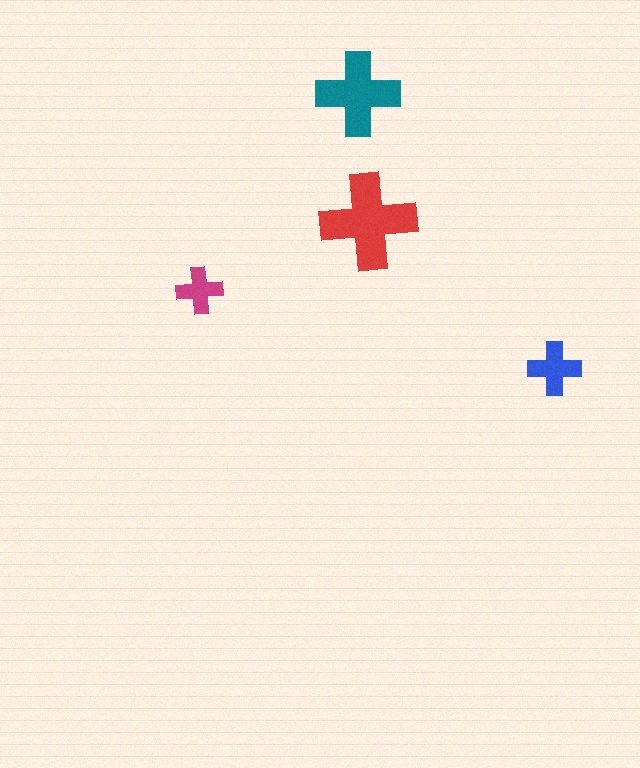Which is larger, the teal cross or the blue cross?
The teal one.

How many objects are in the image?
There are 4 objects in the image.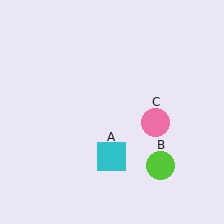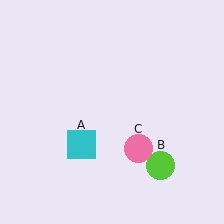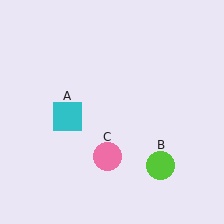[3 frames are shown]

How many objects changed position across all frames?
2 objects changed position: cyan square (object A), pink circle (object C).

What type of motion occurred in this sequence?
The cyan square (object A), pink circle (object C) rotated clockwise around the center of the scene.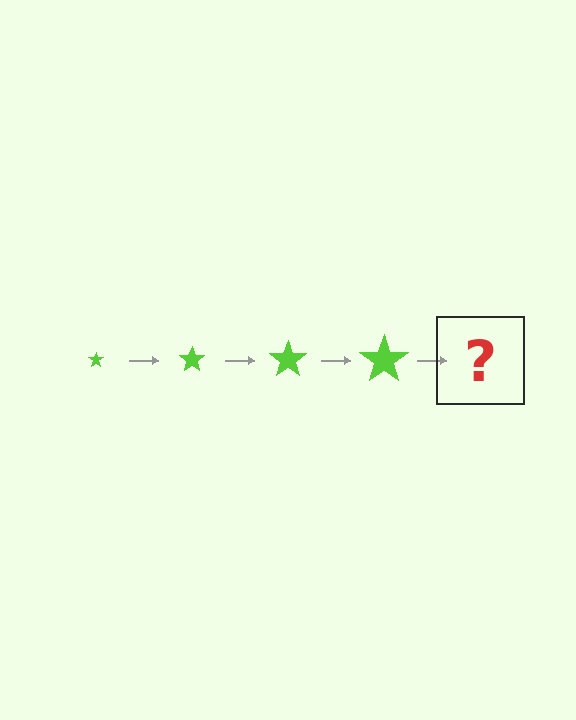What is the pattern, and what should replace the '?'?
The pattern is that the star gets progressively larger each step. The '?' should be a lime star, larger than the previous one.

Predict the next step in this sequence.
The next step is a lime star, larger than the previous one.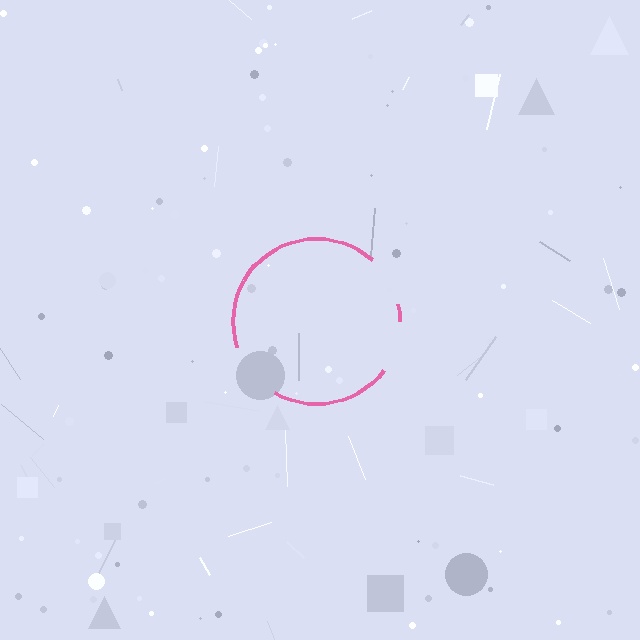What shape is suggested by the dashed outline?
The dashed outline suggests a circle.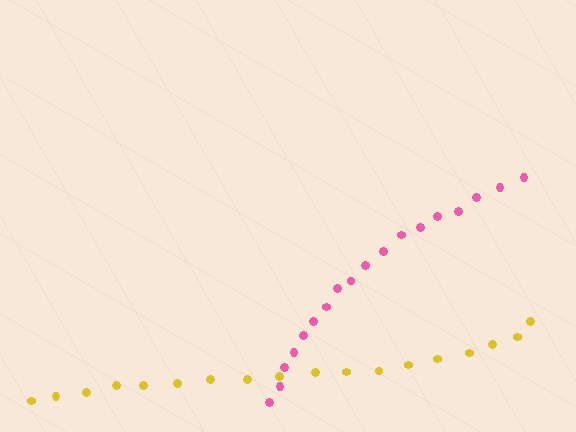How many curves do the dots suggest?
There are 2 distinct paths.